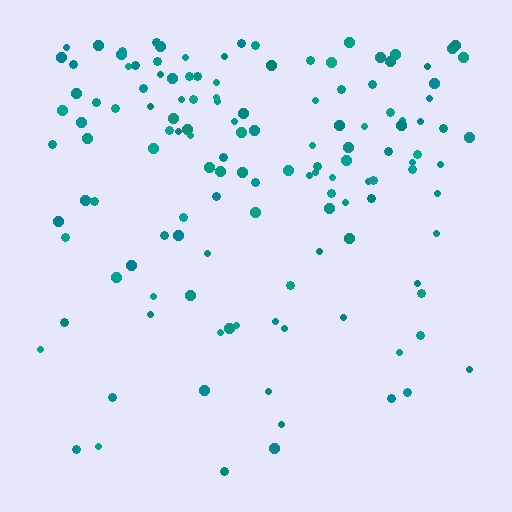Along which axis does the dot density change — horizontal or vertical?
Vertical.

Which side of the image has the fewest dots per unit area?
The bottom.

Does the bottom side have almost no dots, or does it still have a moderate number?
Still a moderate number, just noticeably fewer than the top.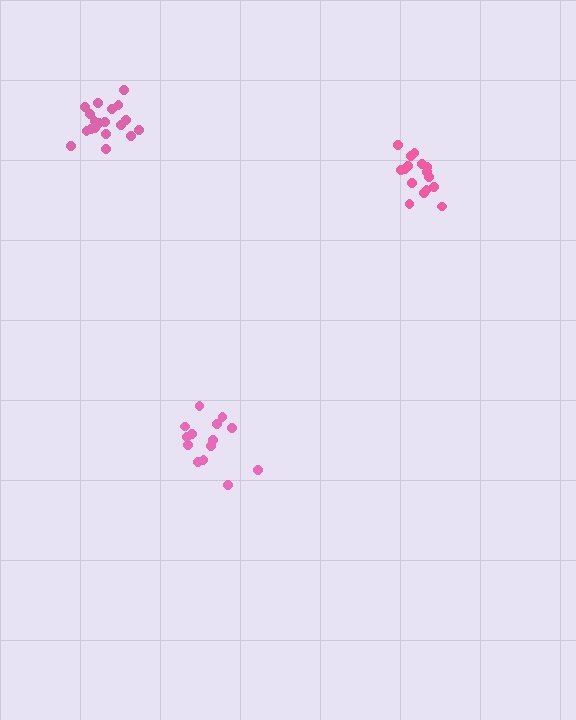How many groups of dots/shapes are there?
There are 3 groups.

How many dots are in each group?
Group 1: 16 dots, Group 2: 14 dots, Group 3: 19 dots (49 total).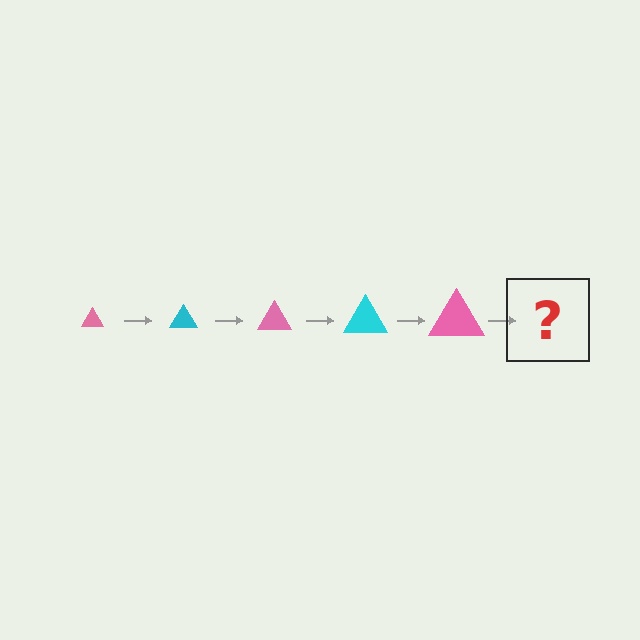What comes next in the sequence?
The next element should be a cyan triangle, larger than the previous one.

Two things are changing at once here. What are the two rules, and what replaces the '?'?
The two rules are that the triangle grows larger each step and the color cycles through pink and cyan. The '?' should be a cyan triangle, larger than the previous one.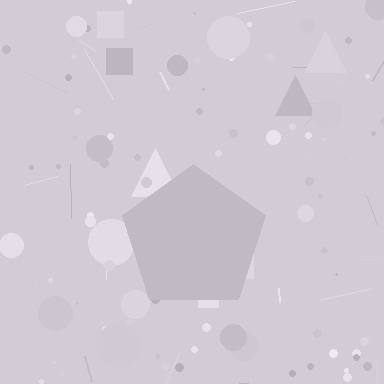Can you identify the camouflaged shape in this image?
The camouflaged shape is a pentagon.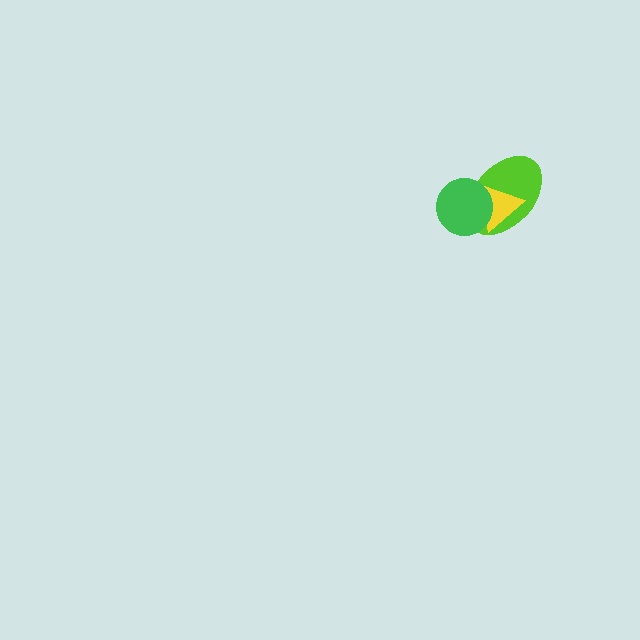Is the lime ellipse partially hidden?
Yes, it is partially covered by another shape.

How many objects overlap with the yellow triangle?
2 objects overlap with the yellow triangle.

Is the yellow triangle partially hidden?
Yes, it is partially covered by another shape.